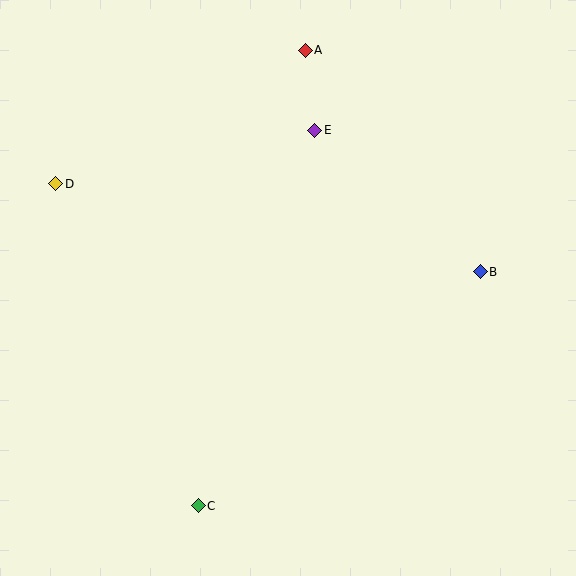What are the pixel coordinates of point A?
Point A is at (305, 50).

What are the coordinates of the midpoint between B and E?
The midpoint between B and E is at (397, 201).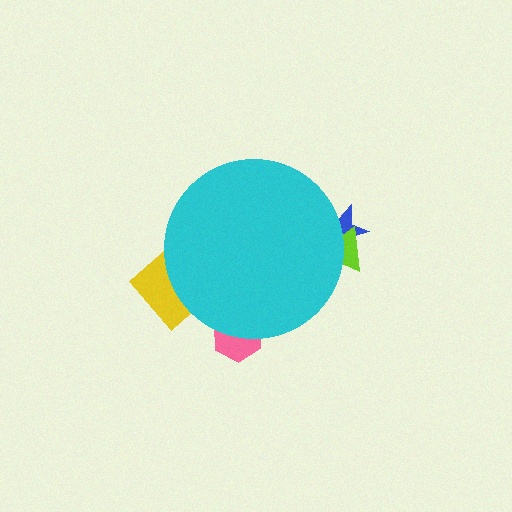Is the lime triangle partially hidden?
Yes, the lime triangle is partially hidden behind the cyan circle.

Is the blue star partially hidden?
Yes, the blue star is partially hidden behind the cyan circle.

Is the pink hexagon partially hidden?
Yes, the pink hexagon is partially hidden behind the cyan circle.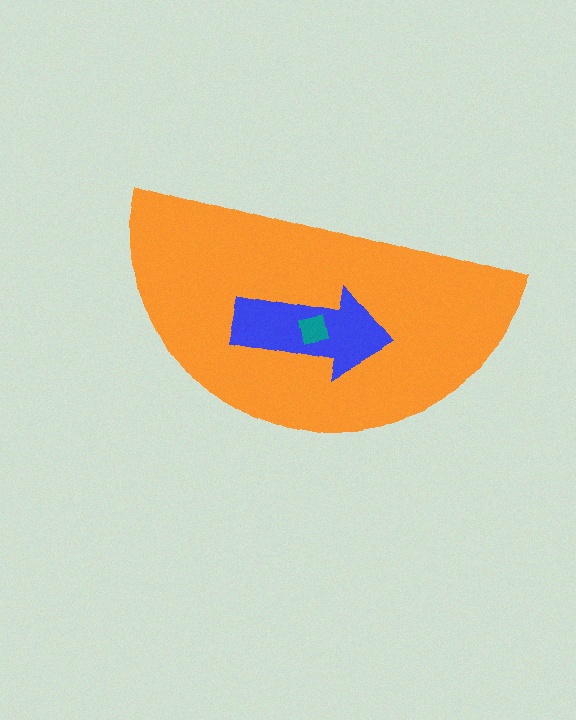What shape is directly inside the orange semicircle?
The blue arrow.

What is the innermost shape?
The teal square.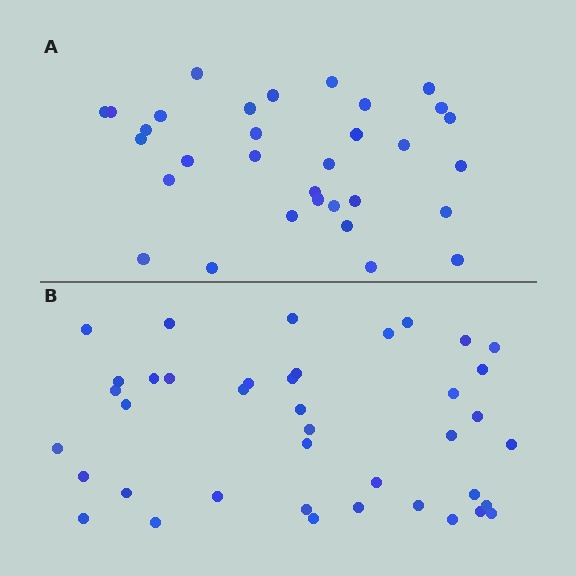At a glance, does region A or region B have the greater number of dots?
Region B (the bottom region) has more dots.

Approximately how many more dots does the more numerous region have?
Region B has roughly 8 or so more dots than region A.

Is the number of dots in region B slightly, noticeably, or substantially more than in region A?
Region B has noticeably more, but not dramatically so. The ratio is roughly 1.2 to 1.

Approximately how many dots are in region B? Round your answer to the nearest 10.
About 40 dots.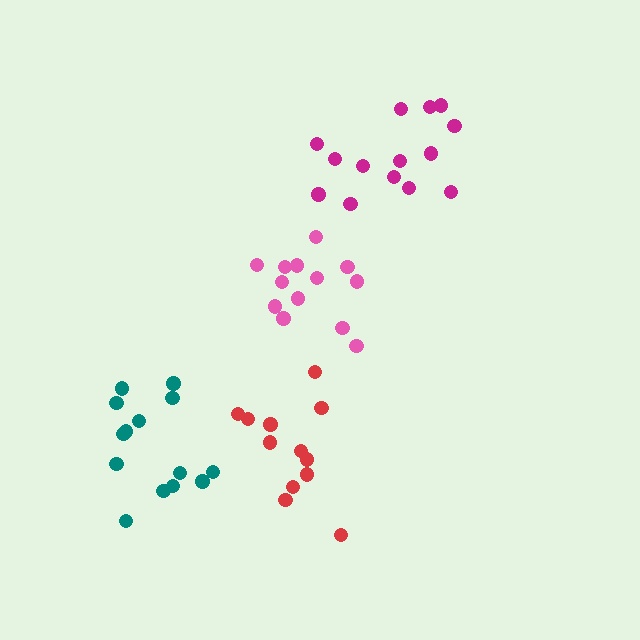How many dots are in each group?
Group 1: 13 dots, Group 2: 14 dots, Group 3: 12 dots, Group 4: 14 dots (53 total).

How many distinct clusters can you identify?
There are 4 distinct clusters.